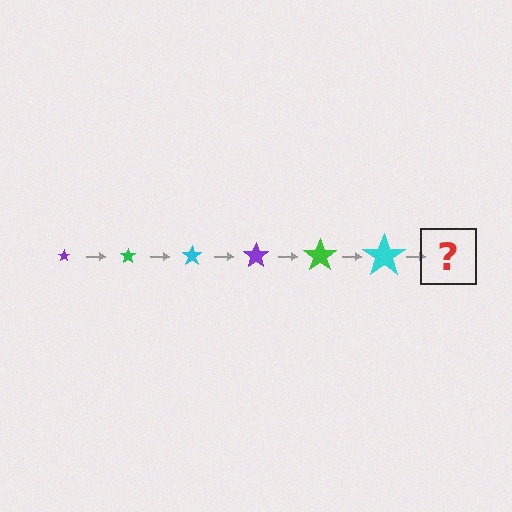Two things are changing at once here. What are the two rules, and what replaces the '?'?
The two rules are that the star grows larger each step and the color cycles through purple, green, and cyan. The '?' should be a purple star, larger than the previous one.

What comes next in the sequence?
The next element should be a purple star, larger than the previous one.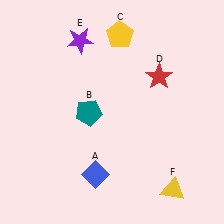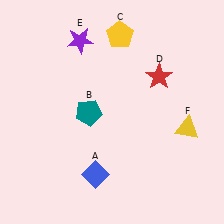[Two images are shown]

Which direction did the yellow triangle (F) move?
The yellow triangle (F) moved up.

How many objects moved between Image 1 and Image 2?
1 object moved between the two images.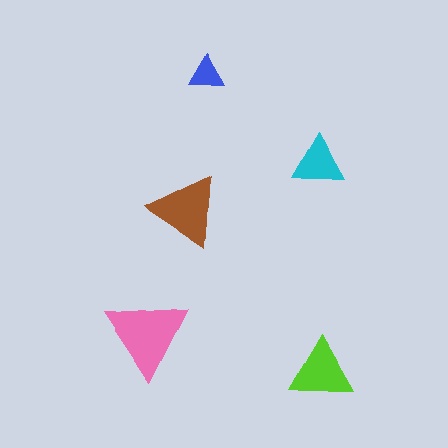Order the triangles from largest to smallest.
the pink one, the brown one, the lime one, the cyan one, the blue one.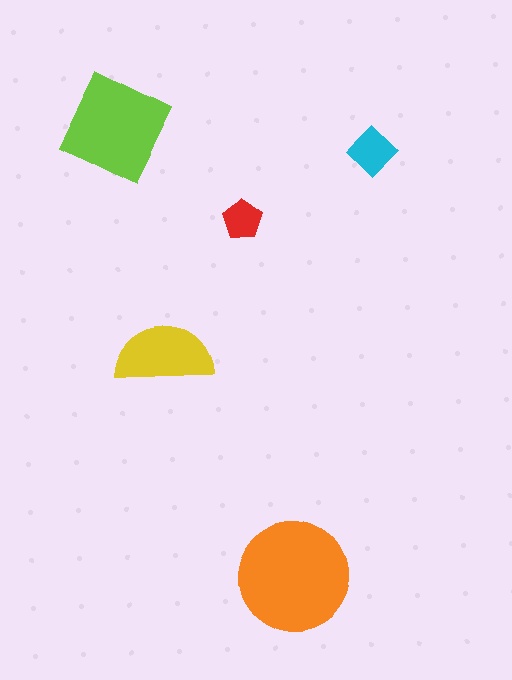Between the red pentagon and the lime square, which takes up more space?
The lime square.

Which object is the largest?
The orange circle.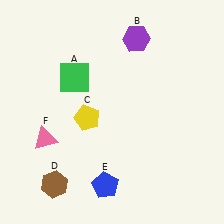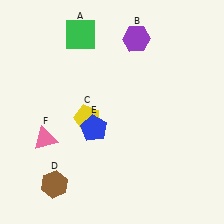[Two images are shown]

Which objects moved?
The objects that moved are: the green square (A), the blue pentagon (E).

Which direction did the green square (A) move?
The green square (A) moved up.